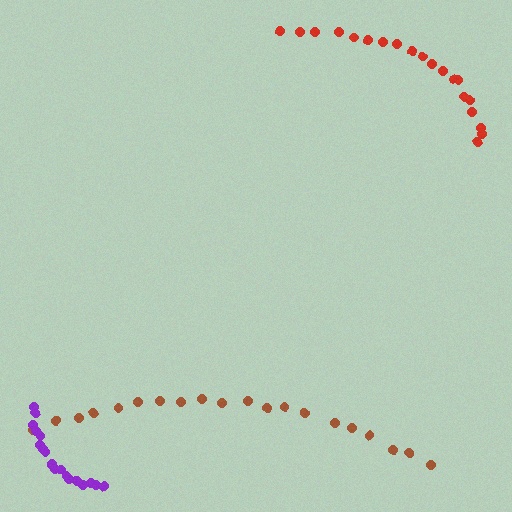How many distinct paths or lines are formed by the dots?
There are 3 distinct paths.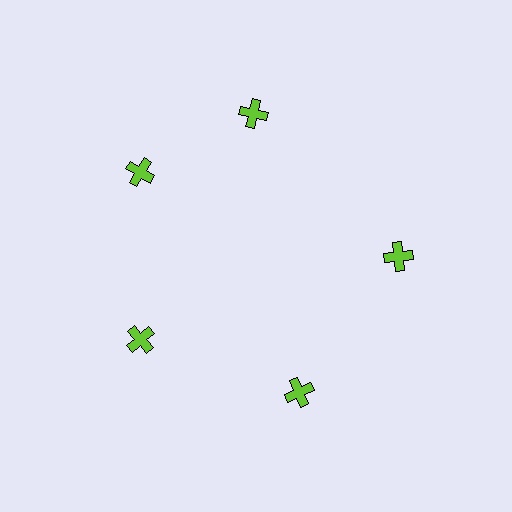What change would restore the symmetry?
The symmetry would be restored by rotating it back into even spacing with its neighbors so that all 5 crosses sit at equal angles and equal distance from the center.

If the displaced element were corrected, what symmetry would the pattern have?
It would have 5-fold rotational symmetry — the pattern would map onto itself every 72 degrees.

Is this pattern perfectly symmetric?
No. The 5 lime crosses are arranged in a ring, but one element near the 1 o'clock position is rotated out of alignment along the ring, breaking the 5-fold rotational symmetry.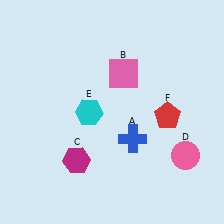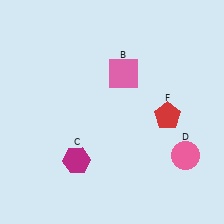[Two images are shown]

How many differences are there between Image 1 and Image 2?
There are 2 differences between the two images.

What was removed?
The blue cross (A), the cyan hexagon (E) were removed in Image 2.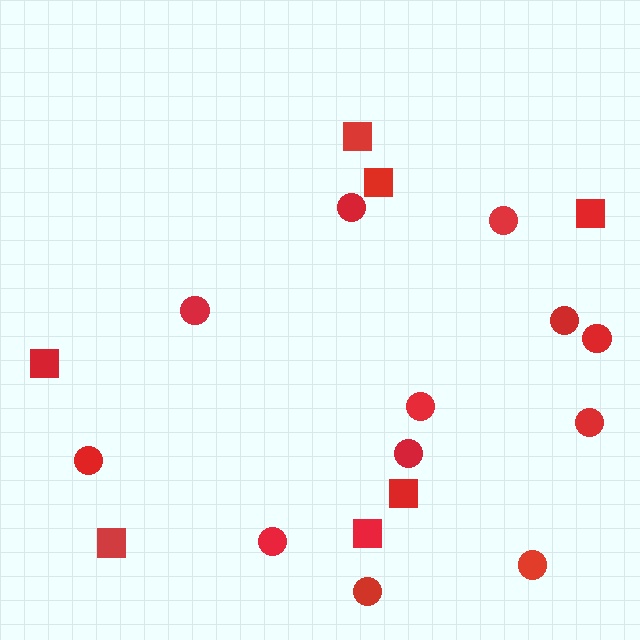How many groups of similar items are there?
There are 2 groups: one group of squares (7) and one group of circles (12).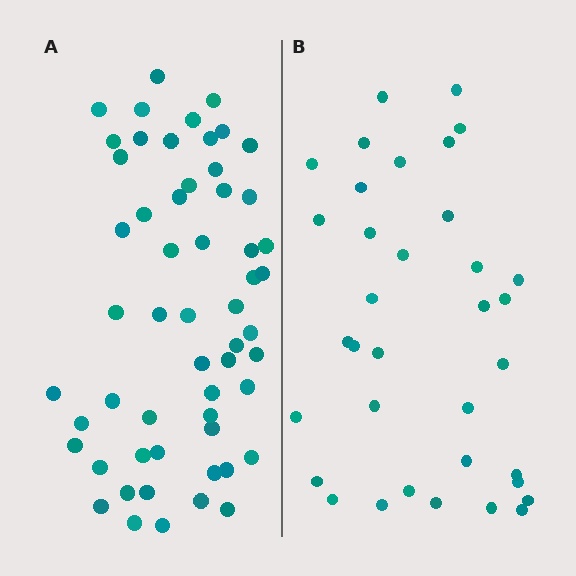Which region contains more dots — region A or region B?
Region A (the left region) has more dots.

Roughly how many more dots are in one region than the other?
Region A has approximately 20 more dots than region B.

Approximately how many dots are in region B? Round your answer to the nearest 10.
About 40 dots. (The exact count is 35, which rounds to 40.)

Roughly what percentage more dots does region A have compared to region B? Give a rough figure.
About 60% more.